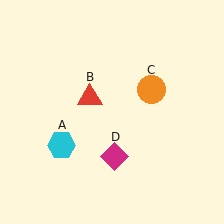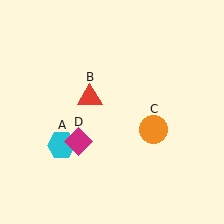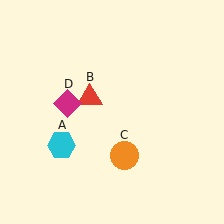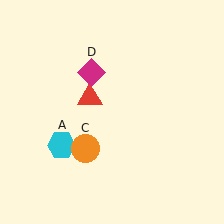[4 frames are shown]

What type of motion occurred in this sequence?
The orange circle (object C), magenta diamond (object D) rotated clockwise around the center of the scene.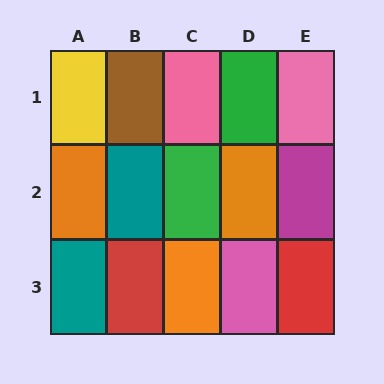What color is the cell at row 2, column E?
Magenta.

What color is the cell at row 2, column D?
Orange.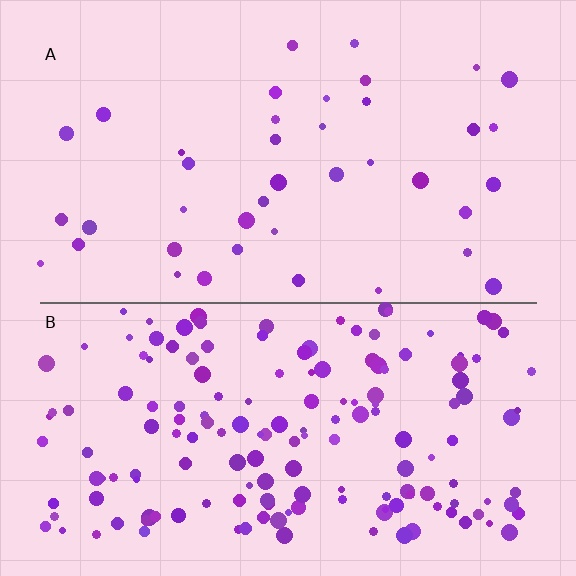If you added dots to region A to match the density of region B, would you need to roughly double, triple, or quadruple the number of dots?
Approximately quadruple.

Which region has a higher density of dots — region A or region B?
B (the bottom).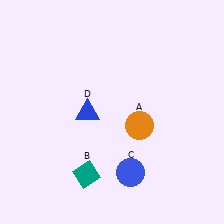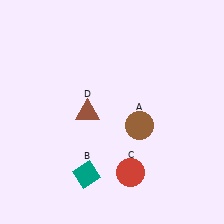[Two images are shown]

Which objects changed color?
A changed from orange to brown. C changed from blue to red. D changed from blue to brown.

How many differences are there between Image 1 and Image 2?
There are 3 differences between the two images.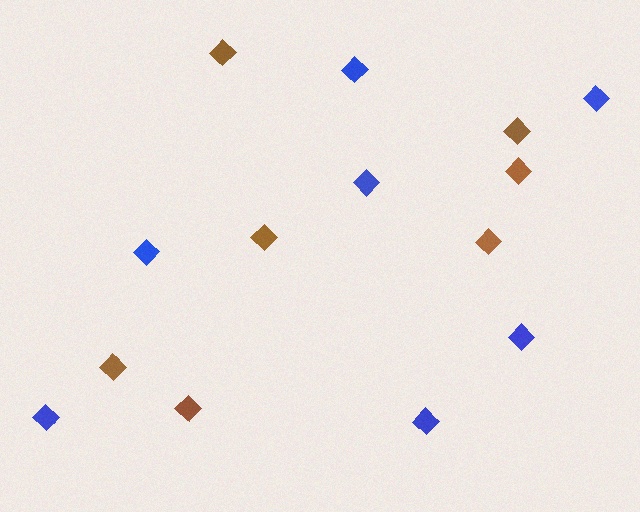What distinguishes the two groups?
There are 2 groups: one group of brown diamonds (7) and one group of blue diamonds (7).